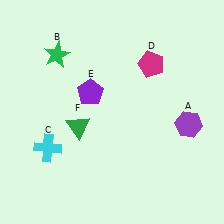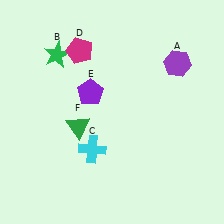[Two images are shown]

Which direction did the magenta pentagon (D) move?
The magenta pentagon (D) moved left.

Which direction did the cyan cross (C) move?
The cyan cross (C) moved right.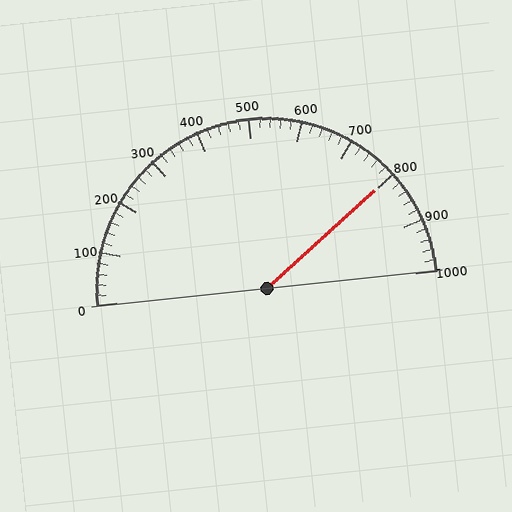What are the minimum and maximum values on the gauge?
The gauge ranges from 0 to 1000.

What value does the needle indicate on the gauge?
The needle indicates approximately 800.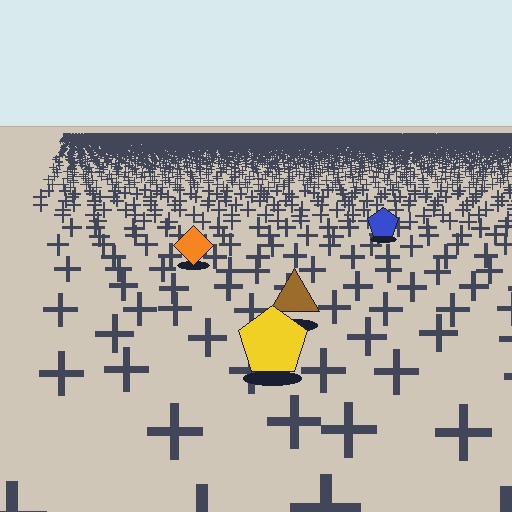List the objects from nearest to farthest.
From nearest to farthest: the yellow pentagon, the brown triangle, the orange diamond, the blue pentagon.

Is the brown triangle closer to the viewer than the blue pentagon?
Yes. The brown triangle is closer — you can tell from the texture gradient: the ground texture is coarser near it.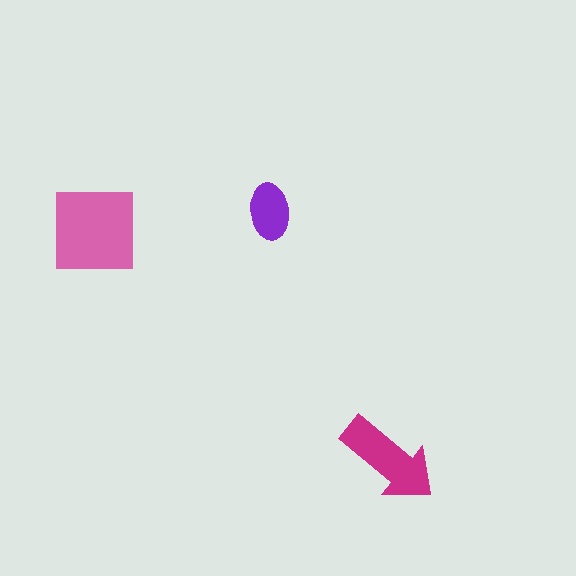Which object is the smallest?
The purple ellipse.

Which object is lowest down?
The magenta arrow is bottommost.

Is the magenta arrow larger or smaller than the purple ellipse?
Larger.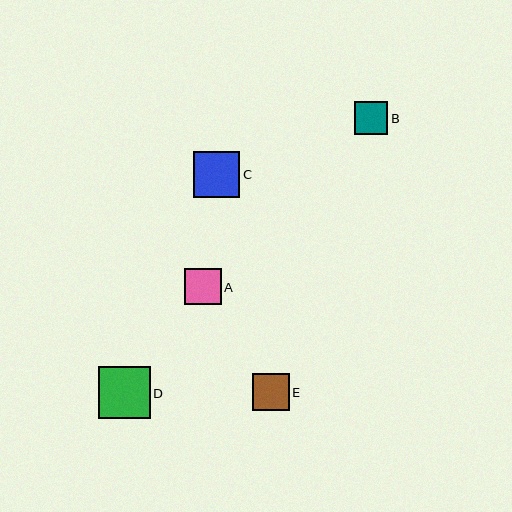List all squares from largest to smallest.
From largest to smallest: D, C, E, A, B.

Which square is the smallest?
Square B is the smallest with a size of approximately 33 pixels.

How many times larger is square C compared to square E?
Square C is approximately 1.3 times the size of square E.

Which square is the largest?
Square D is the largest with a size of approximately 52 pixels.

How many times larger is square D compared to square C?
Square D is approximately 1.1 times the size of square C.